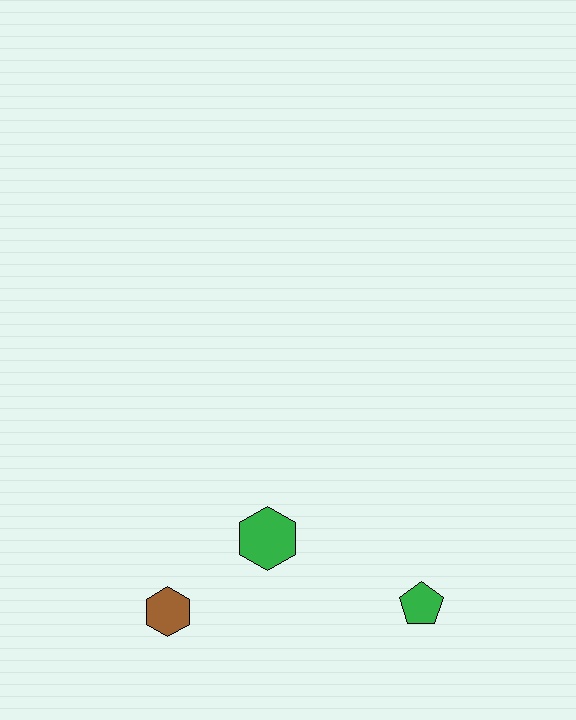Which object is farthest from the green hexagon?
The green pentagon is farthest from the green hexagon.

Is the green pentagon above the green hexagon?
No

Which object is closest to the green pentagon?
The green hexagon is closest to the green pentagon.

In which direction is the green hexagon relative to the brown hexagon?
The green hexagon is to the right of the brown hexagon.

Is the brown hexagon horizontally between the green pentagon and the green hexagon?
No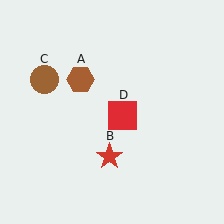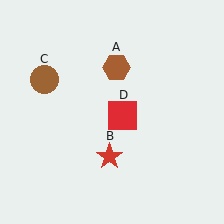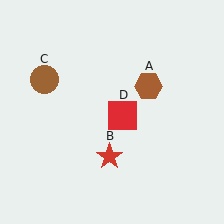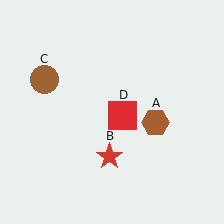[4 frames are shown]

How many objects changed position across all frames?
1 object changed position: brown hexagon (object A).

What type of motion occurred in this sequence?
The brown hexagon (object A) rotated clockwise around the center of the scene.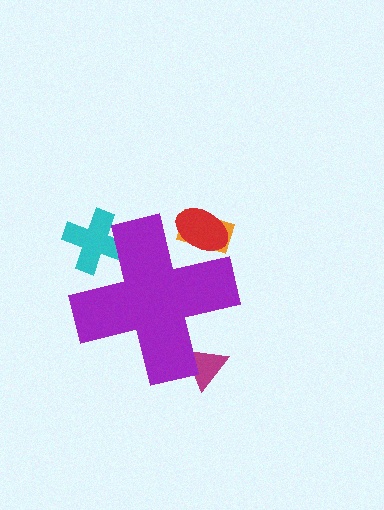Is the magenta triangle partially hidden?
Yes, the magenta triangle is partially hidden behind the purple cross.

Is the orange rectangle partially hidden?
Yes, the orange rectangle is partially hidden behind the purple cross.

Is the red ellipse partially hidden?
Yes, the red ellipse is partially hidden behind the purple cross.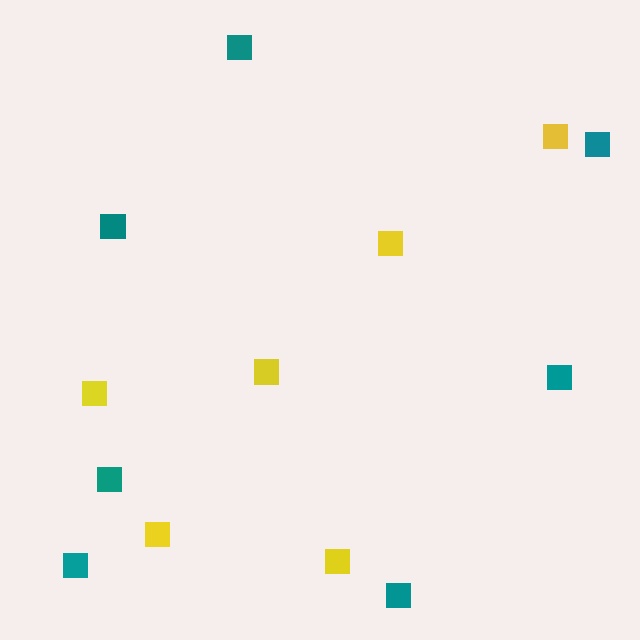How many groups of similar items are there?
There are 2 groups: one group of teal squares (7) and one group of yellow squares (6).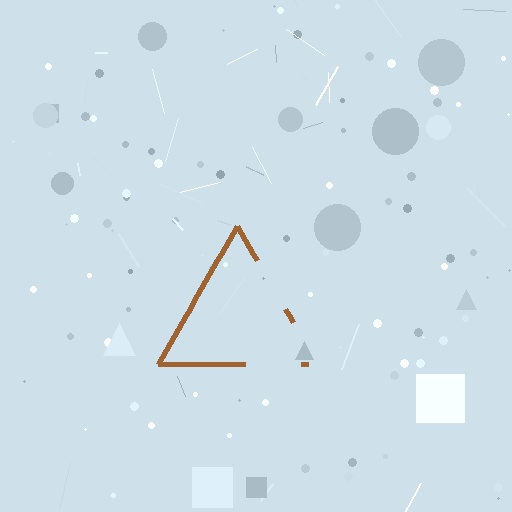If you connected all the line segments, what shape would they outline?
They would outline a triangle.